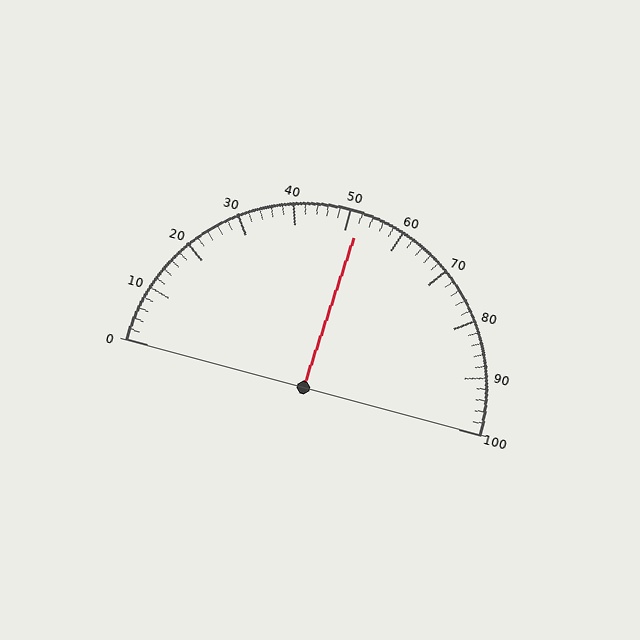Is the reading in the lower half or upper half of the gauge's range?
The reading is in the upper half of the range (0 to 100).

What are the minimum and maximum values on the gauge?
The gauge ranges from 0 to 100.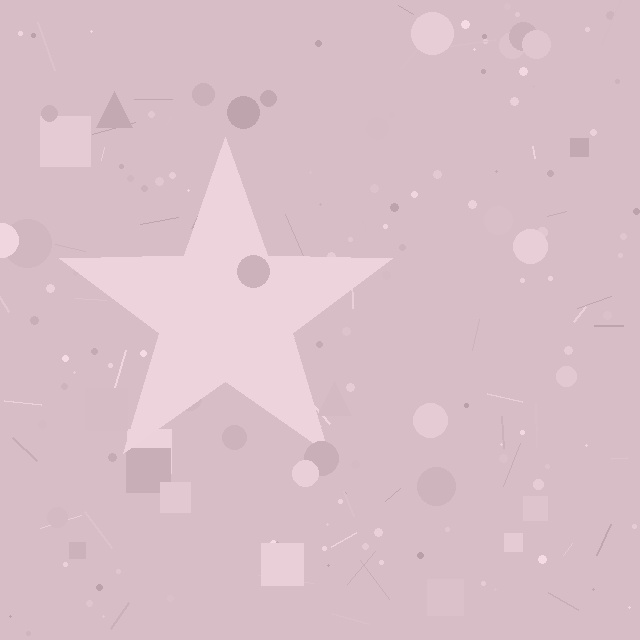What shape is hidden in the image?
A star is hidden in the image.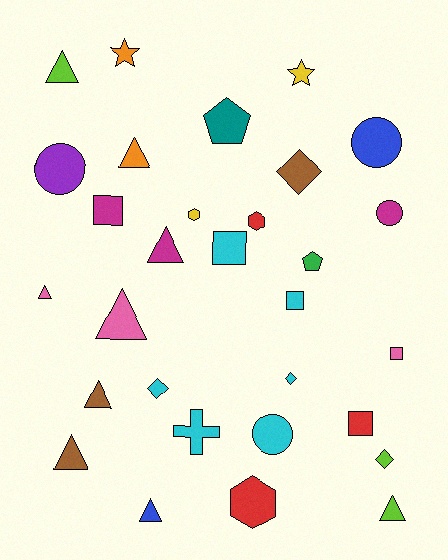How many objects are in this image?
There are 30 objects.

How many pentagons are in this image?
There are 2 pentagons.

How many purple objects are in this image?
There is 1 purple object.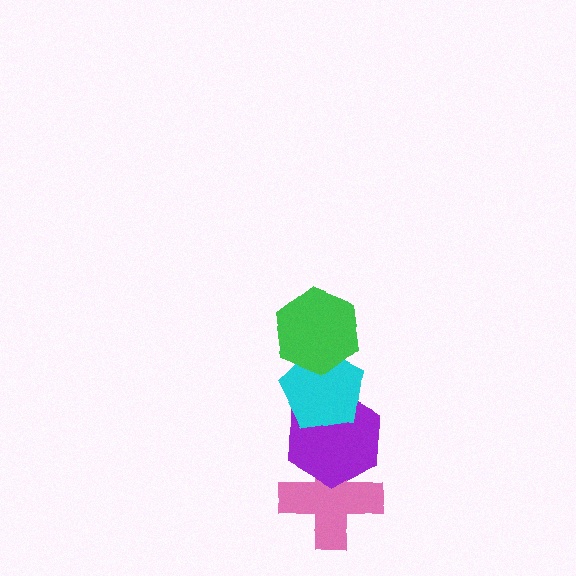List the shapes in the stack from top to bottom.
From top to bottom: the green hexagon, the cyan pentagon, the purple hexagon, the pink cross.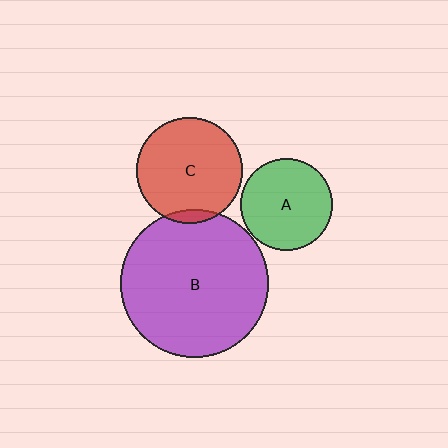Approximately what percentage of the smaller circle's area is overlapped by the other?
Approximately 5%.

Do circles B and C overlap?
Yes.